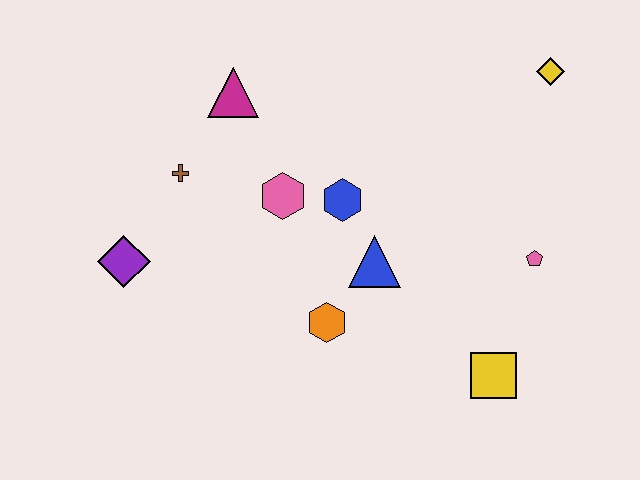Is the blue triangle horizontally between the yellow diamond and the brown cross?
Yes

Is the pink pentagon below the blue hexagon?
Yes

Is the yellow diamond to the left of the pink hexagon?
No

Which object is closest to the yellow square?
The pink pentagon is closest to the yellow square.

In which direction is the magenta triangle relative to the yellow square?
The magenta triangle is above the yellow square.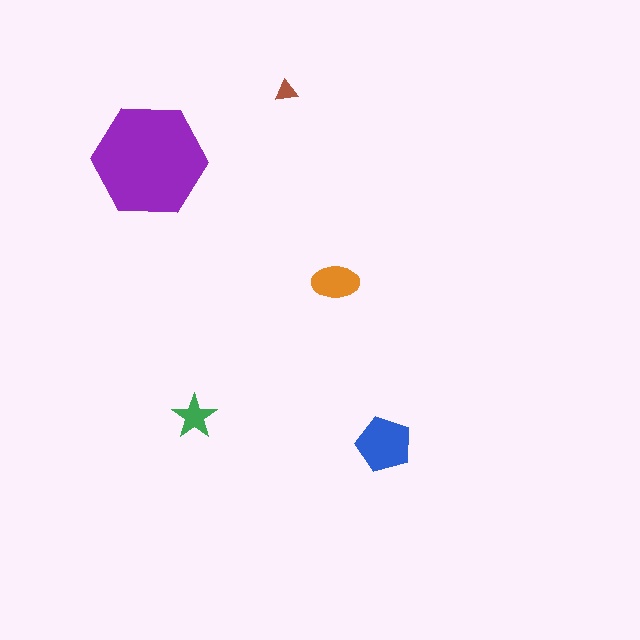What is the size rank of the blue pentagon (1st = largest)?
2nd.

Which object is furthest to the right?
The blue pentagon is rightmost.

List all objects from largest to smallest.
The purple hexagon, the blue pentagon, the orange ellipse, the green star, the brown triangle.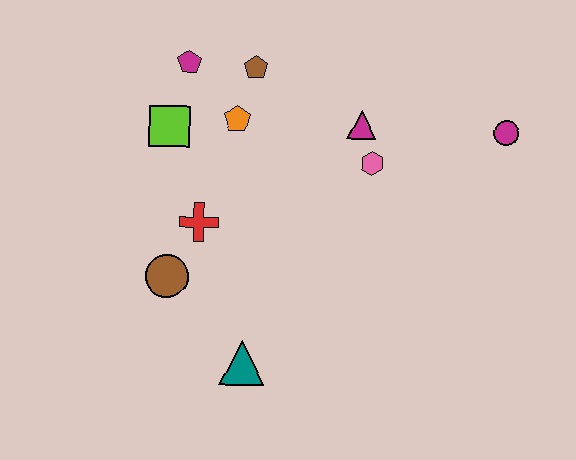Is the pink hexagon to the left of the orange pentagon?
No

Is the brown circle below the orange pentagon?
Yes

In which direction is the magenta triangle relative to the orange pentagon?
The magenta triangle is to the right of the orange pentagon.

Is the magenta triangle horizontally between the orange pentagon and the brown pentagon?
No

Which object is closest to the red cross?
The brown circle is closest to the red cross.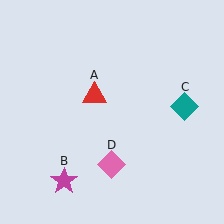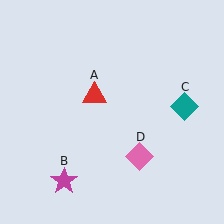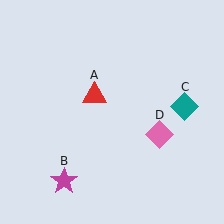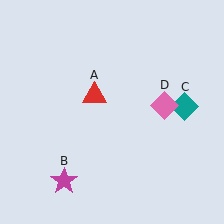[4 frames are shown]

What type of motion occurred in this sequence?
The pink diamond (object D) rotated counterclockwise around the center of the scene.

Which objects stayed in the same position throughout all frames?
Red triangle (object A) and magenta star (object B) and teal diamond (object C) remained stationary.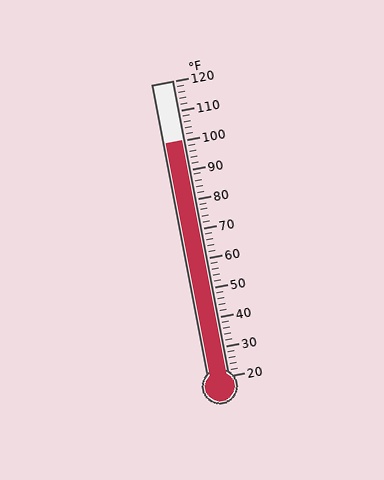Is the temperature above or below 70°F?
The temperature is above 70°F.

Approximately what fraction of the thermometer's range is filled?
The thermometer is filled to approximately 80% of its range.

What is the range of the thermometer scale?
The thermometer scale ranges from 20°F to 120°F.